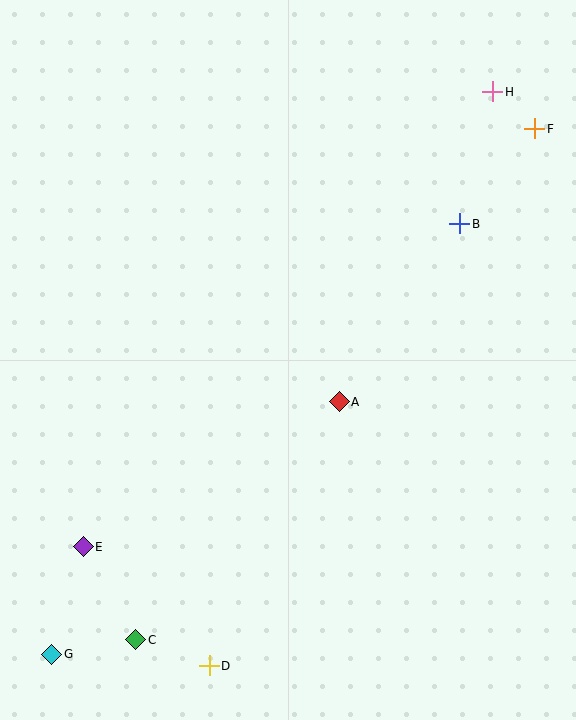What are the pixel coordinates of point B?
Point B is at (460, 224).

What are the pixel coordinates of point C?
Point C is at (136, 640).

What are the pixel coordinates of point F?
Point F is at (535, 129).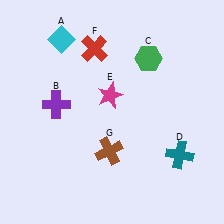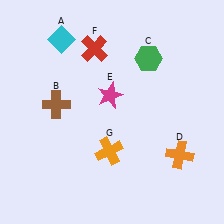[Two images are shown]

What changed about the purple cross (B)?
In Image 1, B is purple. In Image 2, it changed to brown.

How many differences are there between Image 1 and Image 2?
There are 3 differences between the two images.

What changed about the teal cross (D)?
In Image 1, D is teal. In Image 2, it changed to orange.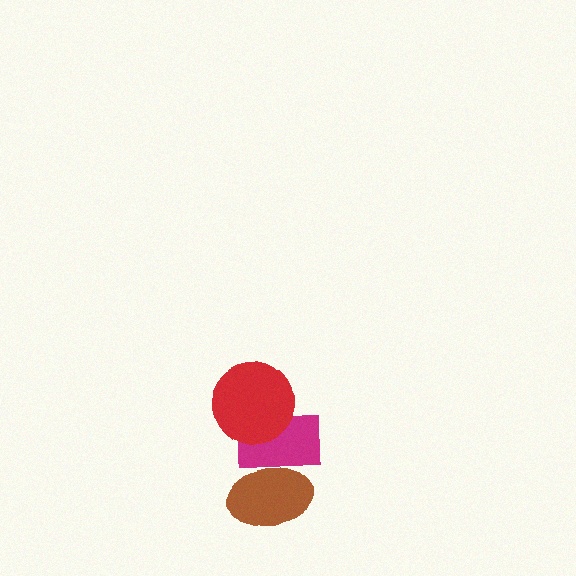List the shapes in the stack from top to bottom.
From top to bottom: the red circle, the magenta rectangle, the brown ellipse.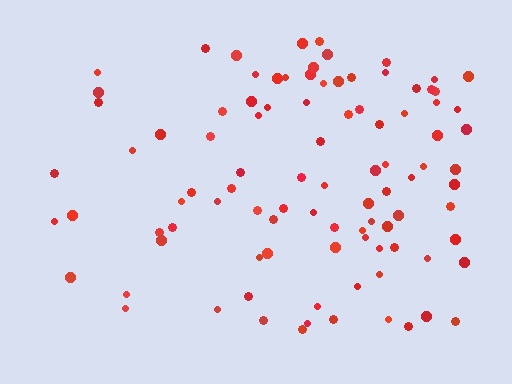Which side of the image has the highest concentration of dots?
The right.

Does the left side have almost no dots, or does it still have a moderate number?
Still a moderate number, just noticeably fewer than the right.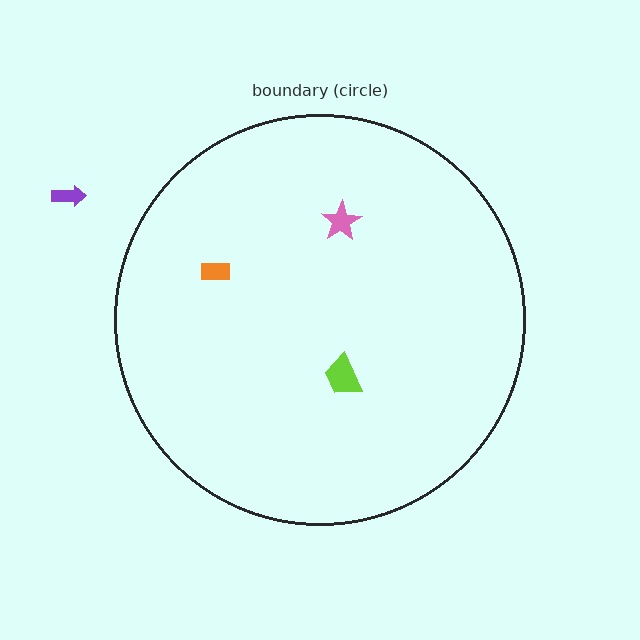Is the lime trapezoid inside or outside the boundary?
Inside.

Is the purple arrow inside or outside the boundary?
Outside.